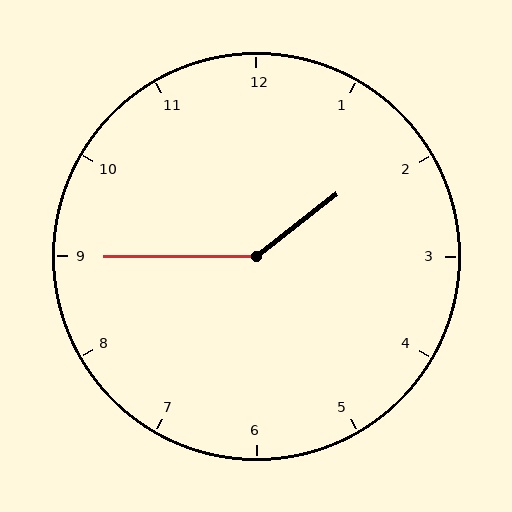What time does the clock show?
1:45.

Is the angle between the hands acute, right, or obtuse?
It is obtuse.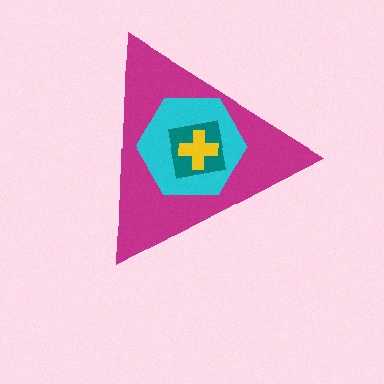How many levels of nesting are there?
4.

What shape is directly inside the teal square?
The yellow cross.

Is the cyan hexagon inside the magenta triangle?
Yes.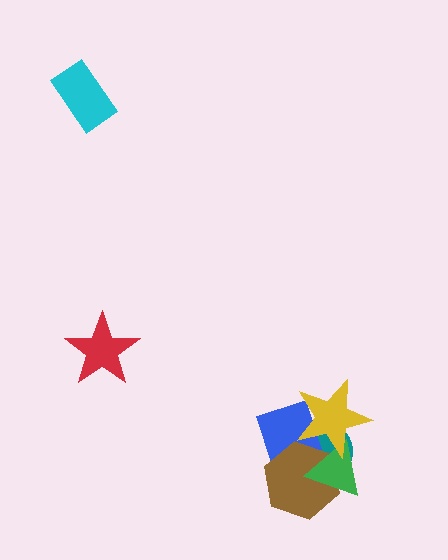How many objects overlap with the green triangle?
4 objects overlap with the green triangle.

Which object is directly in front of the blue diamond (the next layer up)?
The brown hexagon is directly in front of the blue diamond.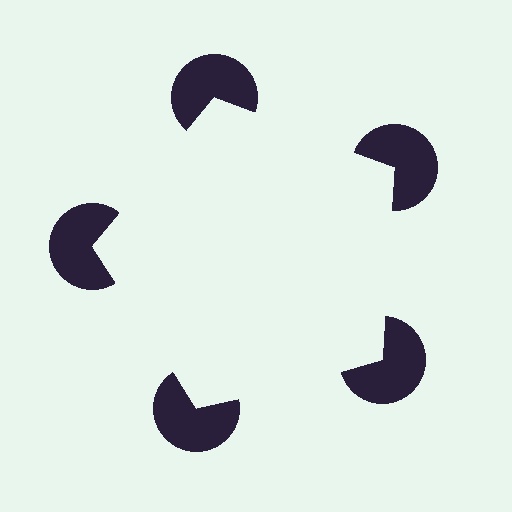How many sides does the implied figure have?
5 sides.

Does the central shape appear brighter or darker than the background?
It typically appears slightly brighter than the background, even though no actual brightness change is drawn.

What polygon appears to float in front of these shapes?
An illusory pentagon — its edges are inferred from the aligned wedge cuts in the pac-man discs, not physically drawn.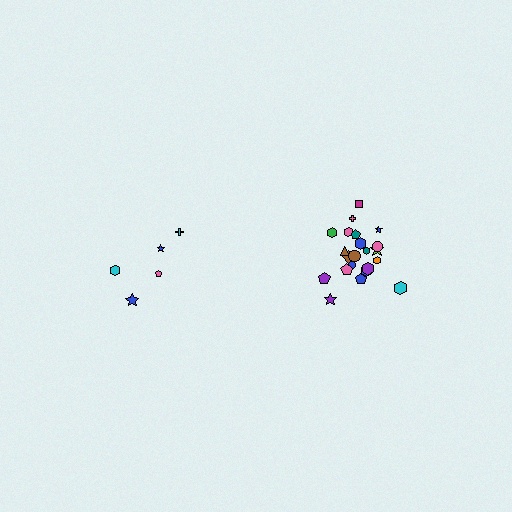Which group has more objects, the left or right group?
The right group.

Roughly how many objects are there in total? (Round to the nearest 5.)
Roughly 25 objects in total.